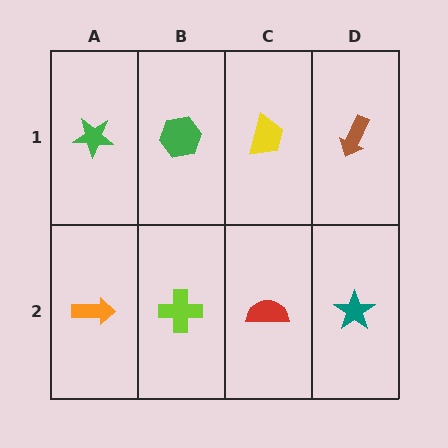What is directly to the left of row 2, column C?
A lime cross.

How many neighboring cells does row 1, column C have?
3.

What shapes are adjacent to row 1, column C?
A red semicircle (row 2, column C), a green hexagon (row 1, column B), a brown arrow (row 1, column D).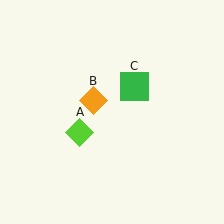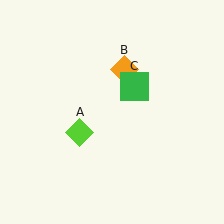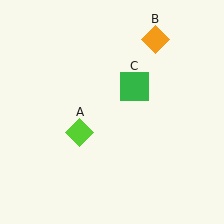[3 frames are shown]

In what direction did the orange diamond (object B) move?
The orange diamond (object B) moved up and to the right.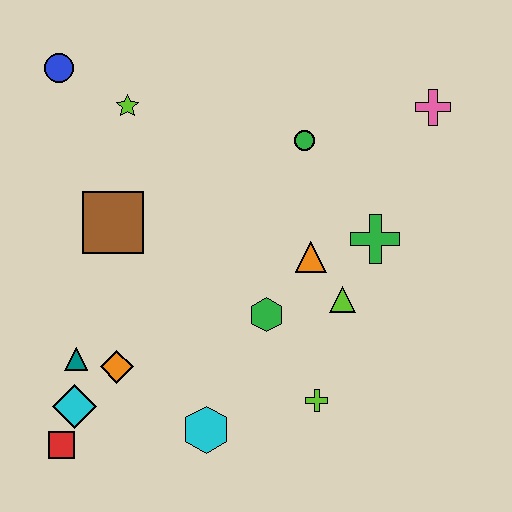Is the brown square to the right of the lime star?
No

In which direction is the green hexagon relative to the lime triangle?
The green hexagon is to the left of the lime triangle.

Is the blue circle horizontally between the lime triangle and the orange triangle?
No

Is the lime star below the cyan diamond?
No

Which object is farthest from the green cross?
The red square is farthest from the green cross.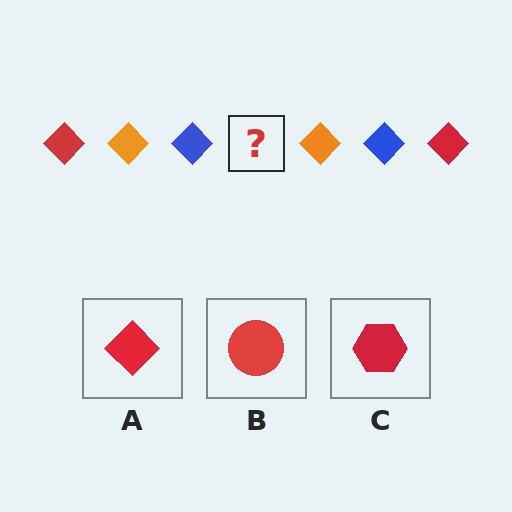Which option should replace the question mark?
Option A.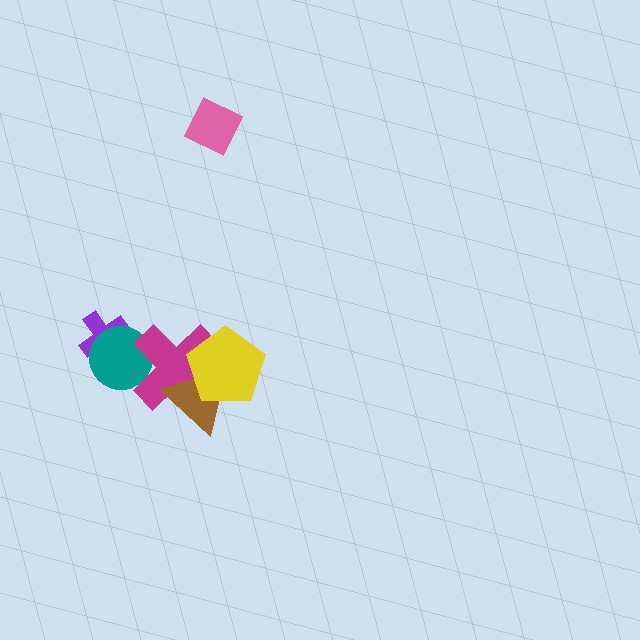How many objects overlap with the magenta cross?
3 objects overlap with the magenta cross.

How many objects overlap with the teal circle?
2 objects overlap with the teal circle.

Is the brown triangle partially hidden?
Yes, it is partially covered by another shape.